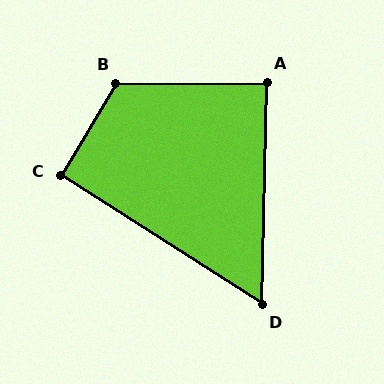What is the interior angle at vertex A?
Approximately 88 degrees (approximately right).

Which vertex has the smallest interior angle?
D, at approximately 59 degrees.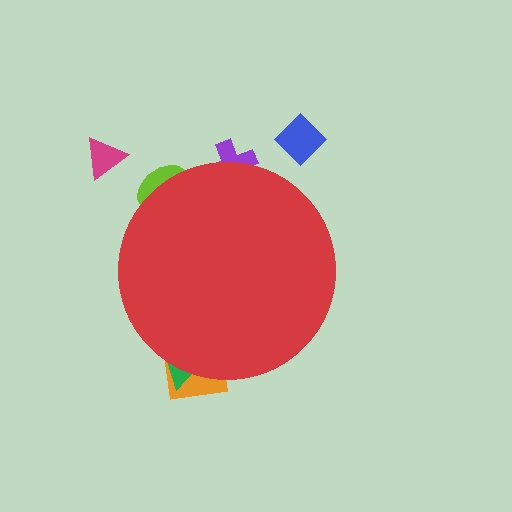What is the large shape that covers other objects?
A red circle.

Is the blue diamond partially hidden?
No, the blue diamond is fully visible.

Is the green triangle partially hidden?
Yes, the green triangle is partially hidden behind the red circle.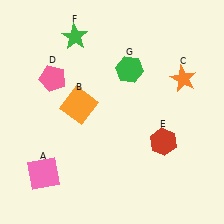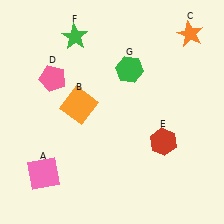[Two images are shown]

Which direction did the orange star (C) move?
The orange star (C) moved up.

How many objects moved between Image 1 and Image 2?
1 object moved between the two images.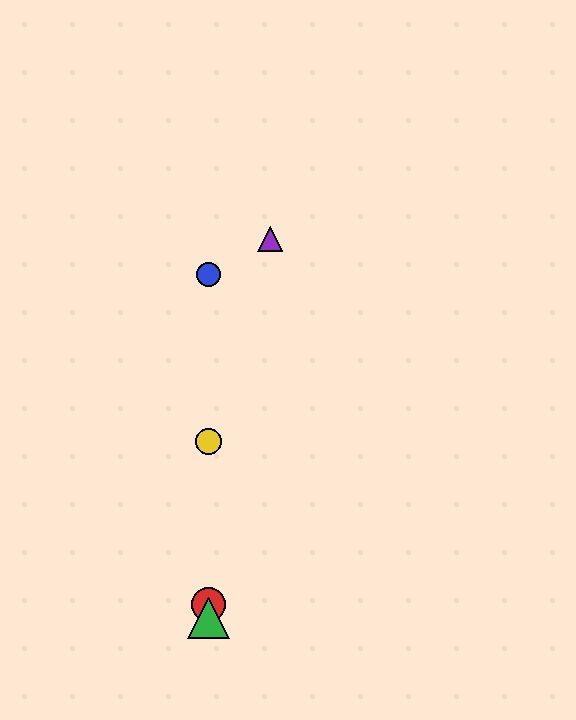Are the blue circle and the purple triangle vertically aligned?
No, the blue circle is at x≈208 and the purple triangle is at x≈270.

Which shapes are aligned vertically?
The red circle, the blue circle, the green triangle, the yellow circle are aligned vertically.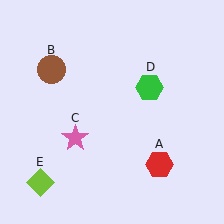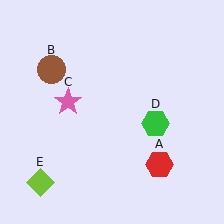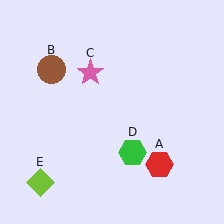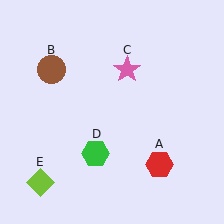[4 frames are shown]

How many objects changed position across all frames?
2 objects changed position: pink star (object C), green hexagon (object D).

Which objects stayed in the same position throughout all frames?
Red hexagon (object A) and brown circle (object B) and lime diamond (object E) remained stationary.